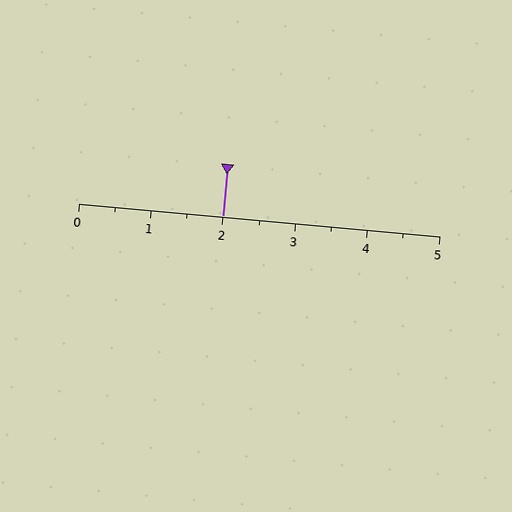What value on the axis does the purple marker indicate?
The marker indicates approximately 2.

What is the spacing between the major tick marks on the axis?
The major ticks are spaced 1 apart.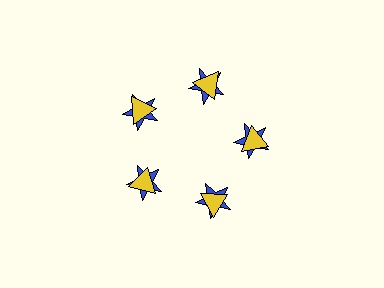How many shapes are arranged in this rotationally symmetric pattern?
There are 10 shapes, arranged in 5 groups of 2.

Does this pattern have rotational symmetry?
Yes, this pattern has 5-fold rotational symmetry. It looks the same after rotating 72 degrees around the center.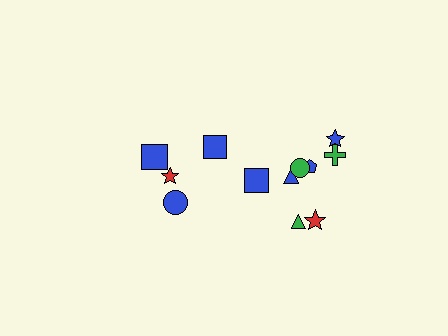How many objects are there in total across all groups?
There are 12 objects.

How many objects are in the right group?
There are 8 objects.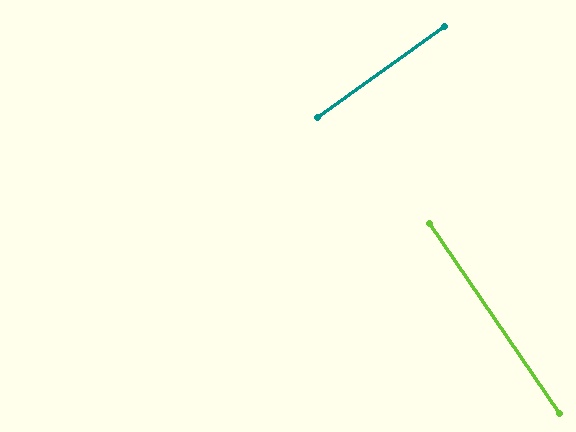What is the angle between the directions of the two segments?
Approximately 89 degrees.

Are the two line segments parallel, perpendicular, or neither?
Perpendicular — they meet at approximately 89°.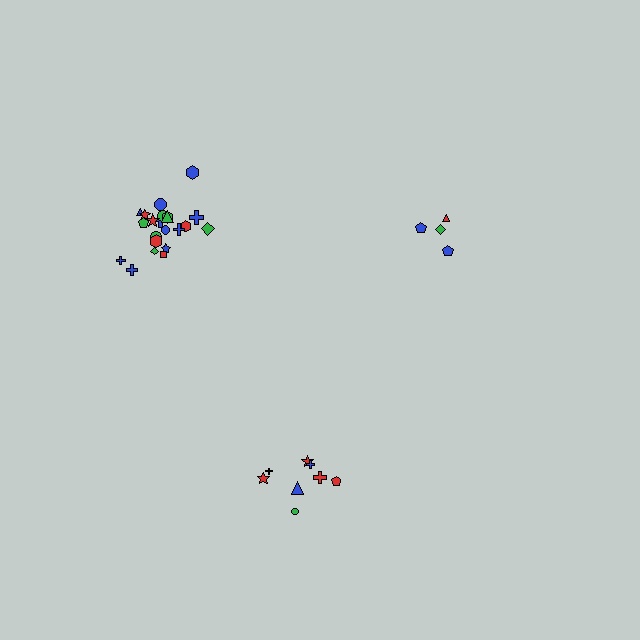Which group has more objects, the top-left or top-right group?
The top-left group.